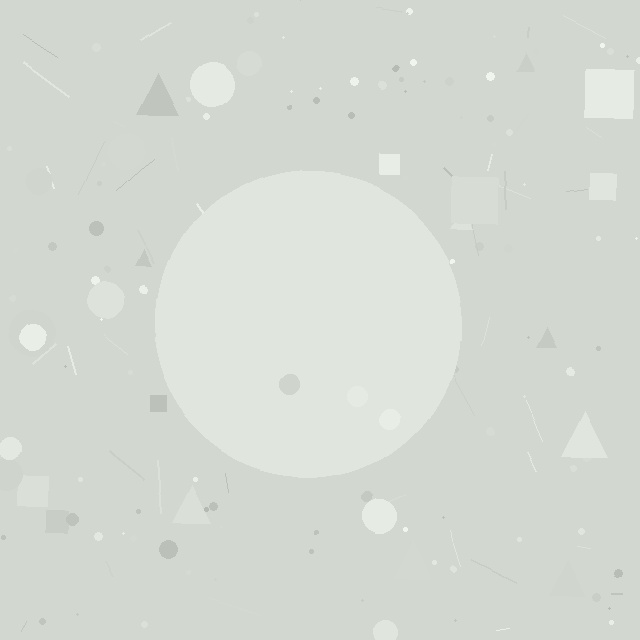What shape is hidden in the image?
A circle is hidden in the image.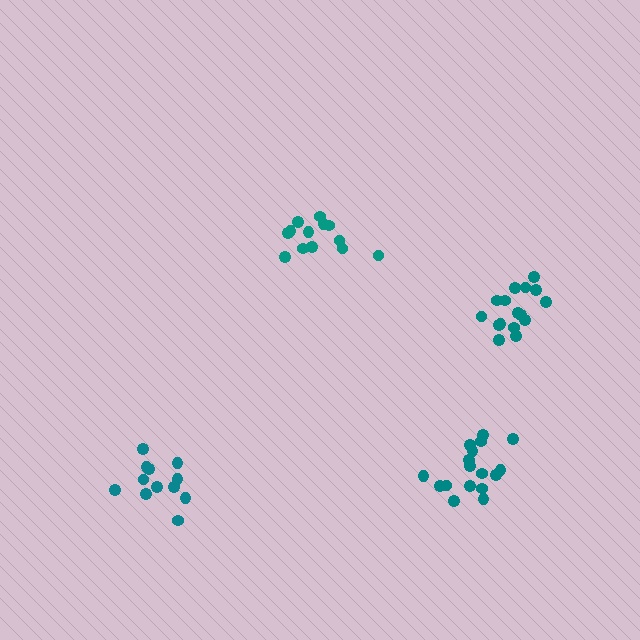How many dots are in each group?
Group 1: 12 dots, Group 2: 13 dots, Group 3: 16 dots, Group 4: 17 dots (58 total).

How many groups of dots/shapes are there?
There are 4 groups.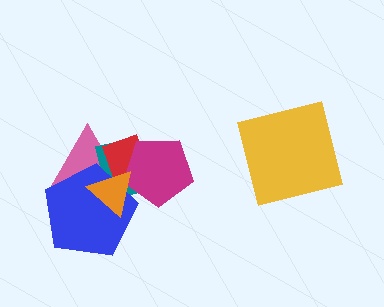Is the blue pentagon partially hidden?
Yes, it is partially covered by another shape.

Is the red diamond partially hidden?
Yes, it is partially covered by another shape.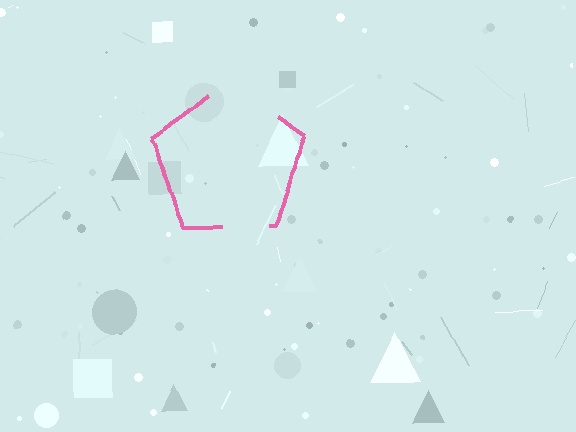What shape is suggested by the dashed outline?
The dashed outline suggests a pentagon.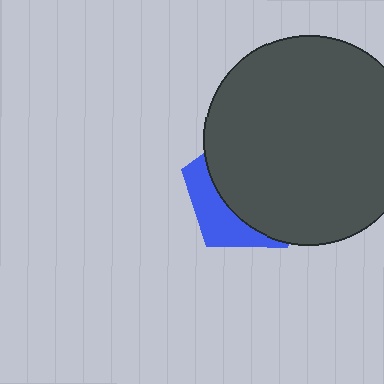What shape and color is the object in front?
The object in front is a dark gray circle.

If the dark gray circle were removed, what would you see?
You would see the complete blue pentagon.